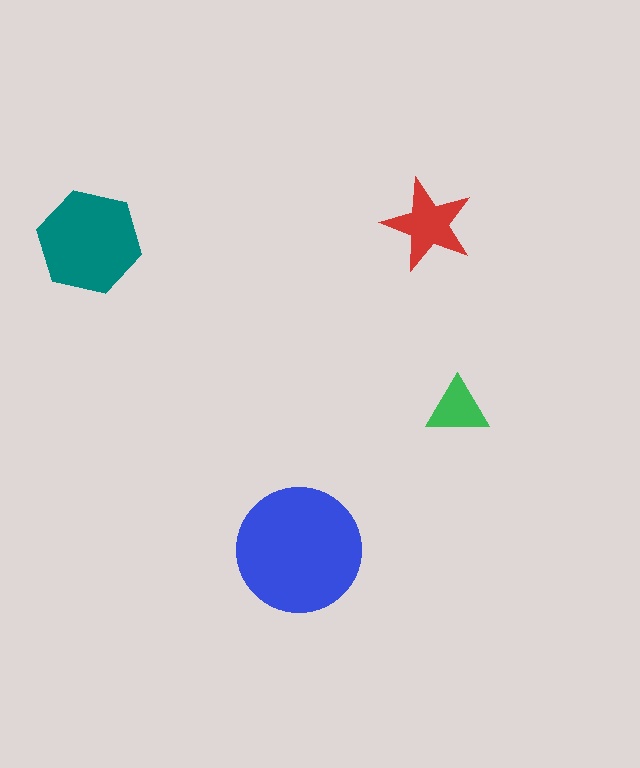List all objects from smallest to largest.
The green triangle, the red star, the teal hexagon, the blue circle.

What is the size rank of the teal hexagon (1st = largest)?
2nd.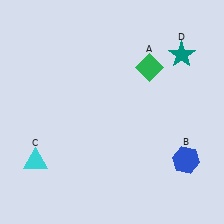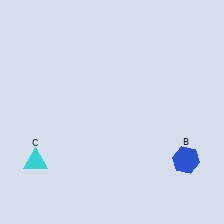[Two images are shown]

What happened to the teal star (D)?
The teal star (D) was removed in Image 2. It was in the top-right area of Image 1.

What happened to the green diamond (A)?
The green diamond (A) was removed in Image 2. It was in the top-right area of Image 1.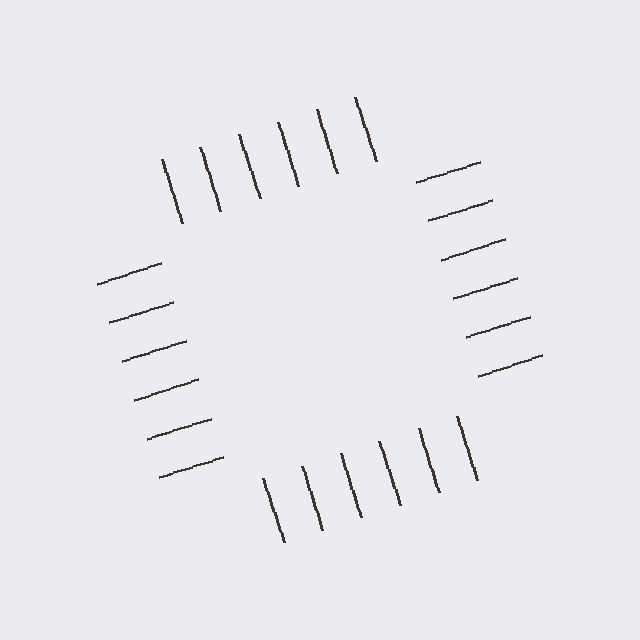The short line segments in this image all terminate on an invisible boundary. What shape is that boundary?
An illusory square — the line segments terminate on its edges but no continuous stroke is drawn.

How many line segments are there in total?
24 — 6 along each of the 4 edges.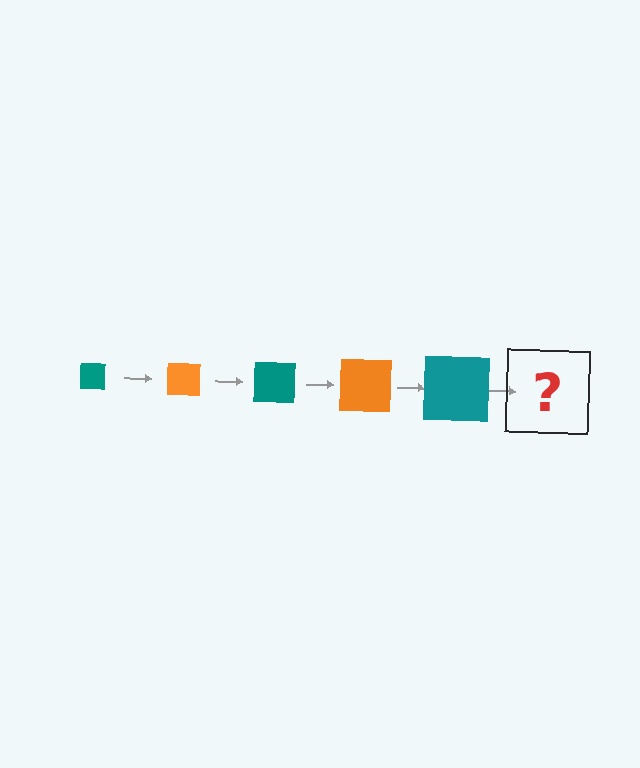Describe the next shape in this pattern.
It should be an orange square, larger than the previous one.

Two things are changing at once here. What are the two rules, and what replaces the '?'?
The two rules are that the square grows larger each step and the color cycles through teal and orange. The '?' should be an orange square, larger than the previous one.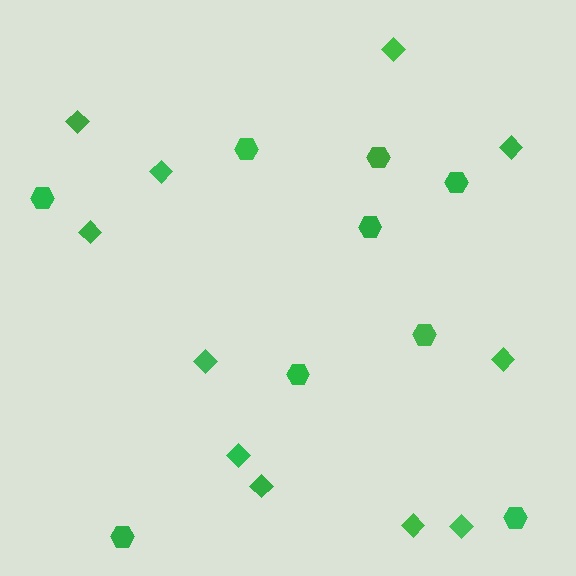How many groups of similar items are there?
There are 2 groups: one group of diamonds (11) and one group of hexagons (9).